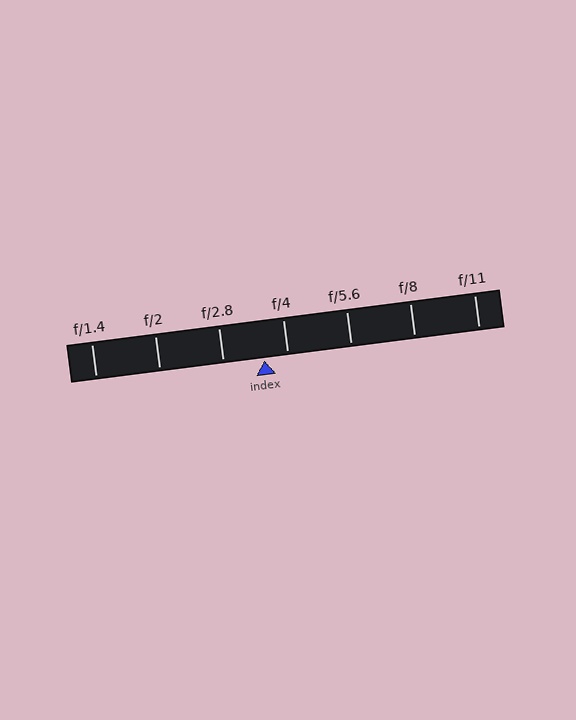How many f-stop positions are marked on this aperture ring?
There are 7 f-stop positions marked.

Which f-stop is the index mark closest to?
The index mark is closest to f/4.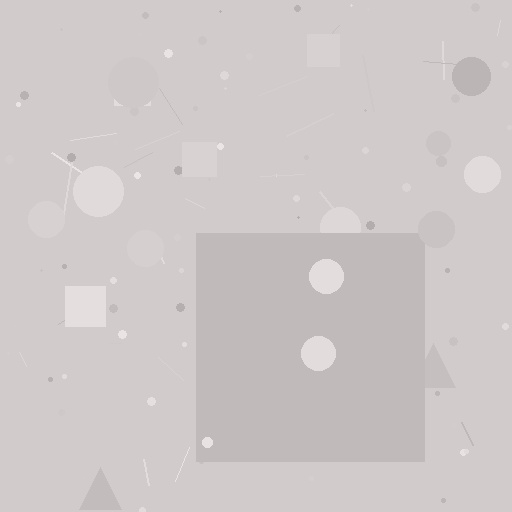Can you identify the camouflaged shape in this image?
The camouflaged shape is a square.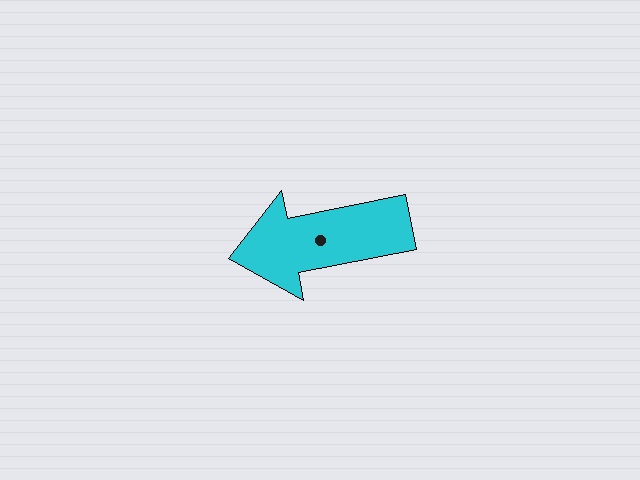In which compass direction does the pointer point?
West.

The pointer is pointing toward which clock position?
Roughly 9 o'clock.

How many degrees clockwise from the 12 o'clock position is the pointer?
Approximately 259 degrees.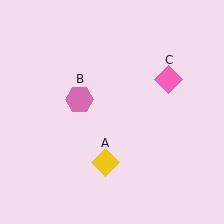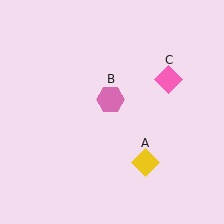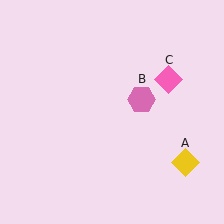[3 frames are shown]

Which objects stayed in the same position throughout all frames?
Pink diamond (object C) remained stationary.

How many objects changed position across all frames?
2 objects changed position: yellow diamond (object A), pink hexagon (object B).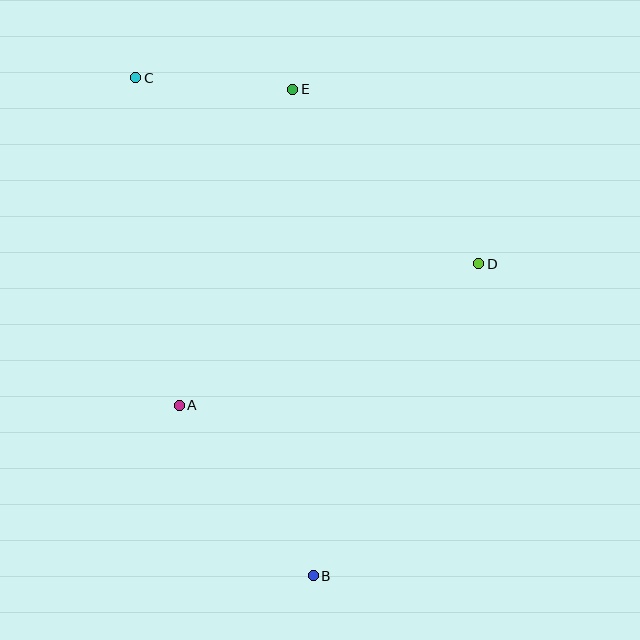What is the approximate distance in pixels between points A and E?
The distance between A and E is approximately 336 pixels.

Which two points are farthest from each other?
Points B and C are farthest from each other.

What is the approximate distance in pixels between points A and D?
The distance between A and D is approximately 331 pixels.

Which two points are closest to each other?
Points C and E are closest to each other.